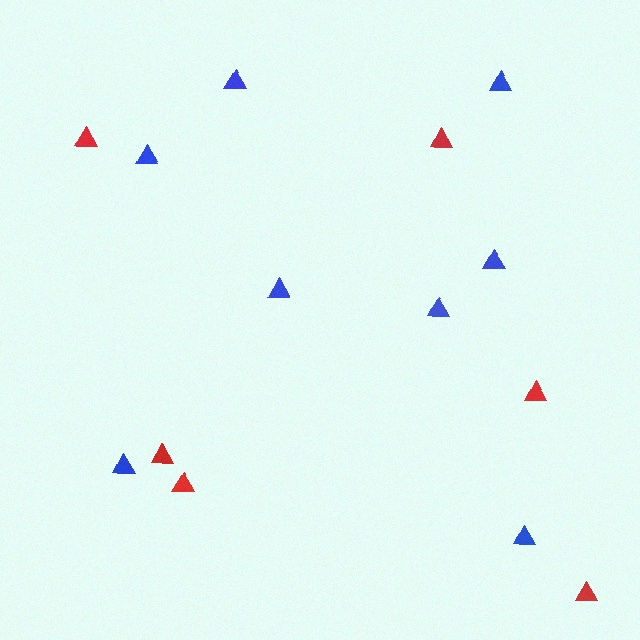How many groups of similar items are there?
There are 2 groups: one group of red triangles (6) and one group of blue triangles (8).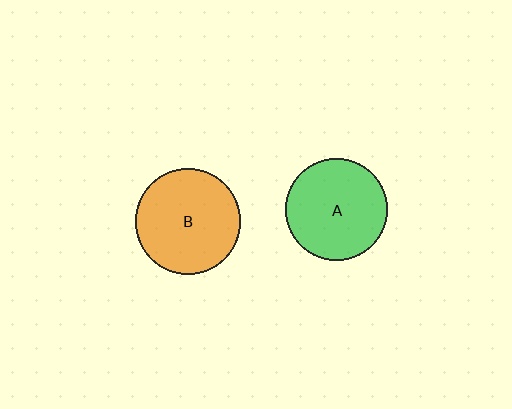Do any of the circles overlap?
No, none of the circles overlap.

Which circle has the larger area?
Circle B (orange).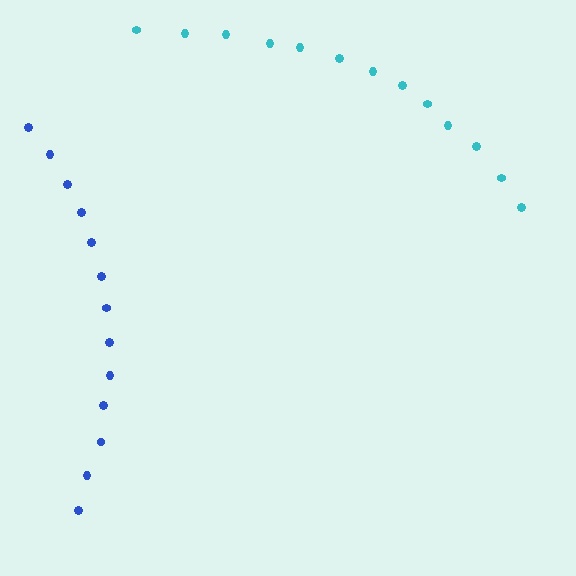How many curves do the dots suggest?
There are 2 distinct paths.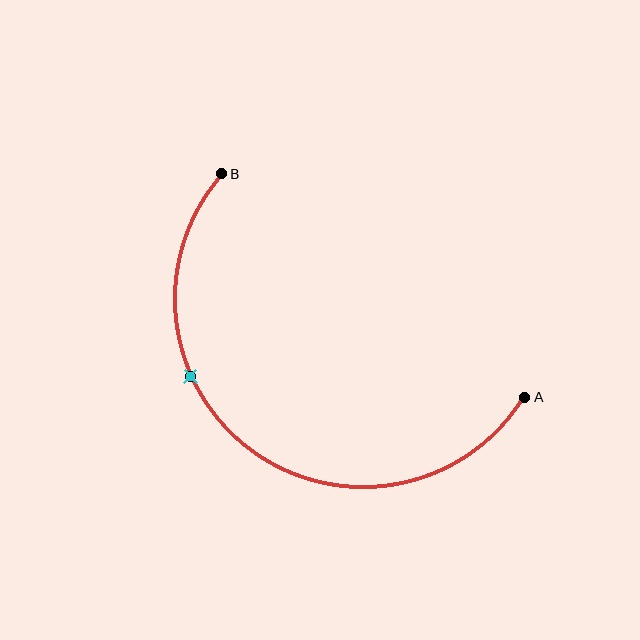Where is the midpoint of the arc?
The arc midpoint is the point on the curve farthest from the straight line joining A and B. It sits below and to the left of that line.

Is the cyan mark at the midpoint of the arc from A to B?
No. The cyan mark lies on the arc but is closer to endpoint B. The arc midpoint would be at the point on the curve equidistant along the arc from both A and B.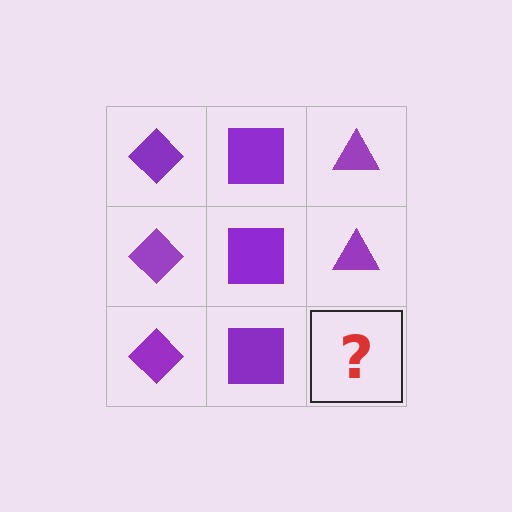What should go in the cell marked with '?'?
The missing cell should contain a purple triangle.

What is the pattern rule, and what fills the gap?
The rule is that each column has a consistent shape. The gap should be filled with a purple triangle.